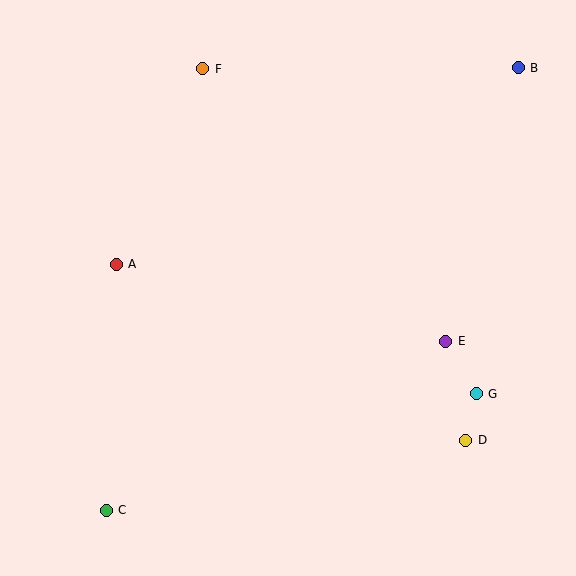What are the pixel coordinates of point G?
Point G is at (476, 394).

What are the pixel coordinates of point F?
Point F is at (203, 69).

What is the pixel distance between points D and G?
The distance between D and G is 48 pixels.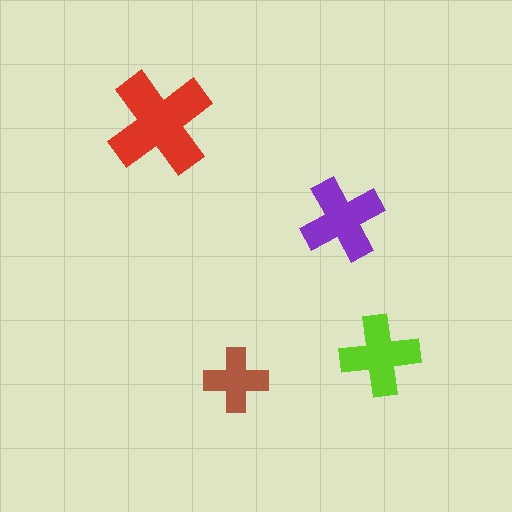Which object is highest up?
The red cross is topmost.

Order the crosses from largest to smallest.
the red one, the purple one, the lime one, the brown one.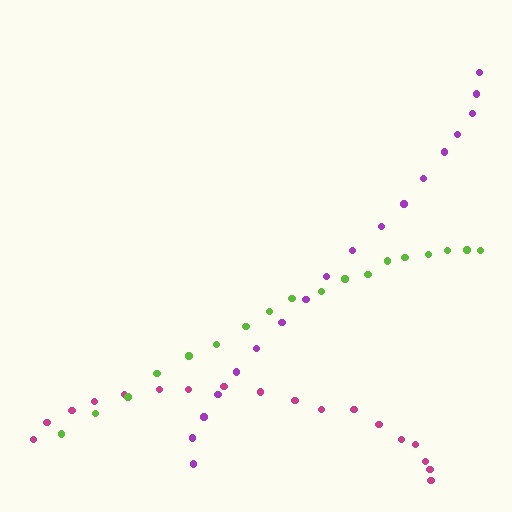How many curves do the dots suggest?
There are 3 distinct paths.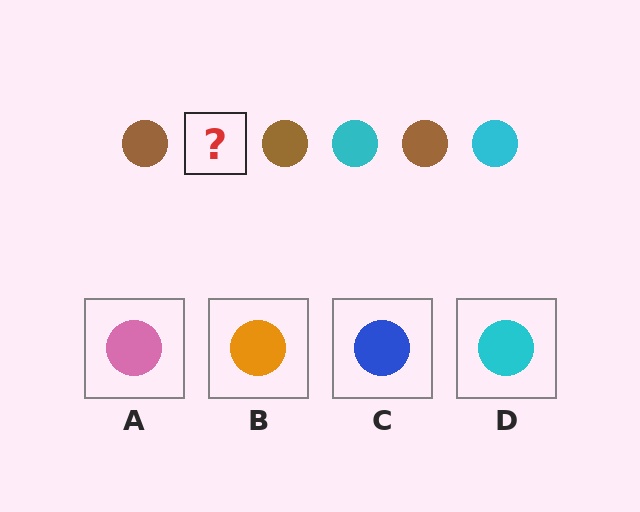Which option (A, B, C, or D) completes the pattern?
D.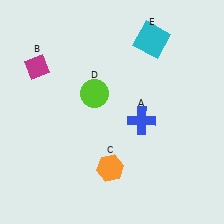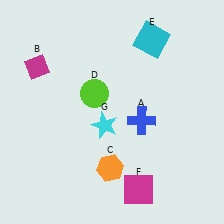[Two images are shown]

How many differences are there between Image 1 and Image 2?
There are 2 differences between the two images.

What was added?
A magenta square (F), a cyan star (G) were added in Image 2.